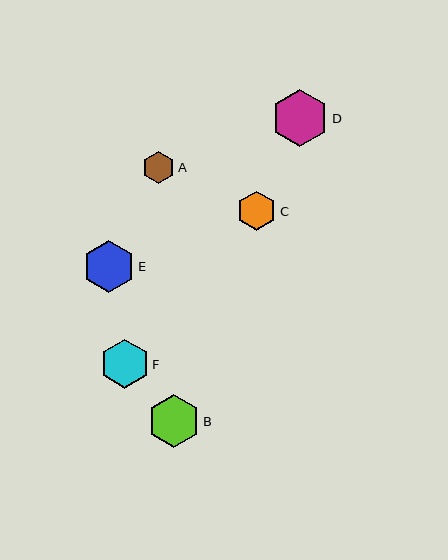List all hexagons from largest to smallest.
From largest to smallest: D, B, E, F, C, A.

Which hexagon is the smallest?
Hexagon A is the smallest with a size of approximately 32 pixels.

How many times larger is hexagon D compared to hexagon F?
Hexagon D is approximately 1.2 times the size of hexagon F.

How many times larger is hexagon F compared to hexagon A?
Hexagon F is approximately 1.5 times the size of hexagon A.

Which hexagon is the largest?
Hexagon D is the largest with a size of approximately 57 pixels.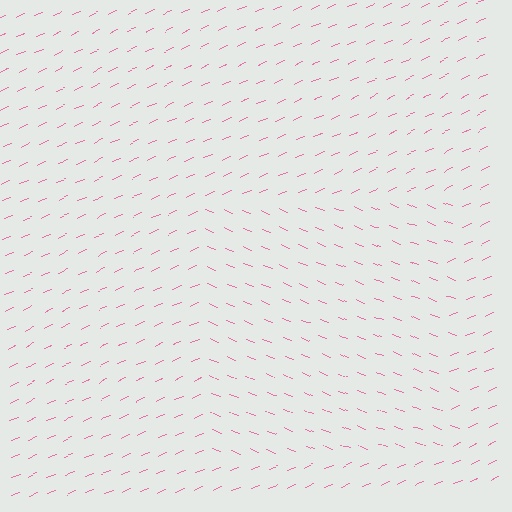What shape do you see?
I see a rectangle.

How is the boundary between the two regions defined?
The boundary is defined purely by a change in line orientation (approximately 45 degrees difference). All lines are the same color and thickness.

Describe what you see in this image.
The image is filled with small pink line segments. A rectangle region in the image has lines oriented differently from the surrounding lines, creating a visible texture boundary.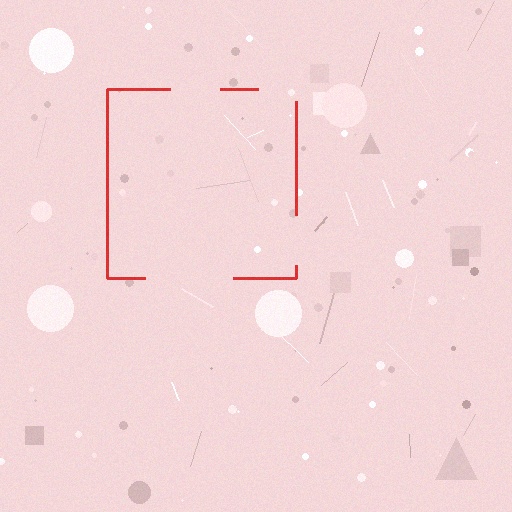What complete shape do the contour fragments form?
The contour fragments form a square.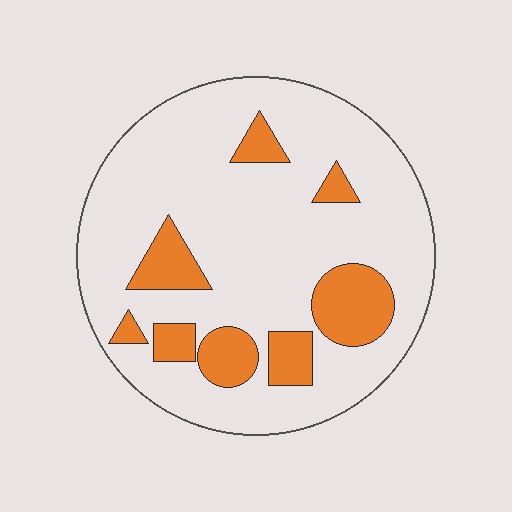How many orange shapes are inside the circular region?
8.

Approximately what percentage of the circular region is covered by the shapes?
Approximately 20%.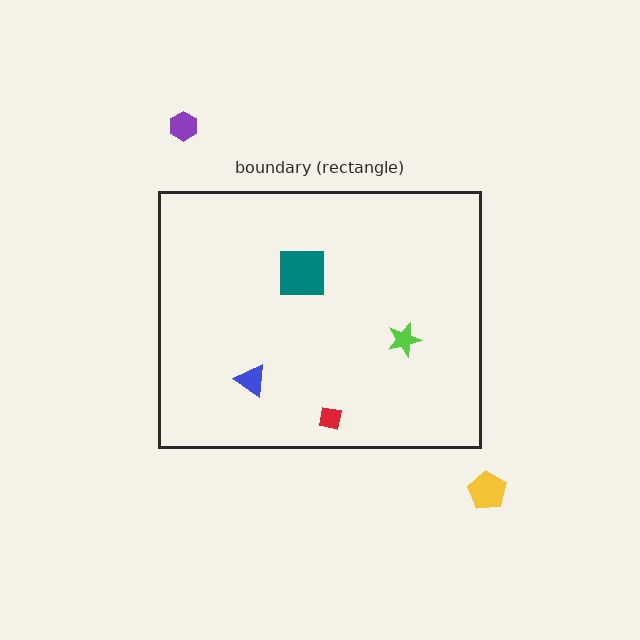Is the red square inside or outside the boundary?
Inside.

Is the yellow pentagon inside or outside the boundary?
Outside.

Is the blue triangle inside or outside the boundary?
Inside.